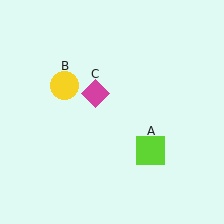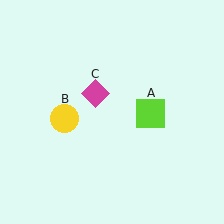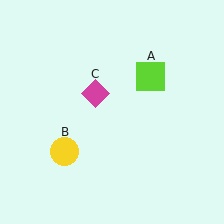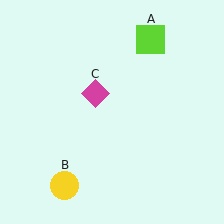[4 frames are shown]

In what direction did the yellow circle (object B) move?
The yellow circle (object B) moved down.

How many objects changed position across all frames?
2 objects changed position: lime square (object A), yellow circle (object B).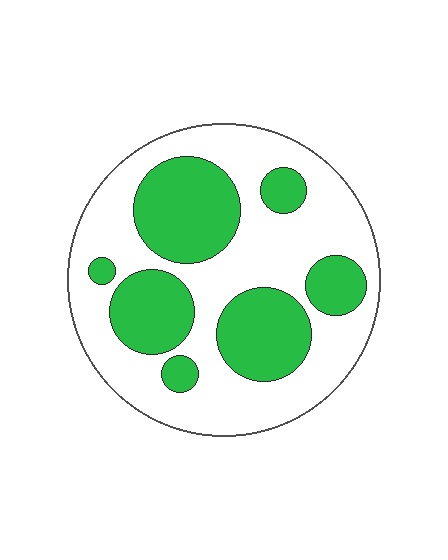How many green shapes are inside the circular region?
7.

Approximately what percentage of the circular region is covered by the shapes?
Approximately 35%.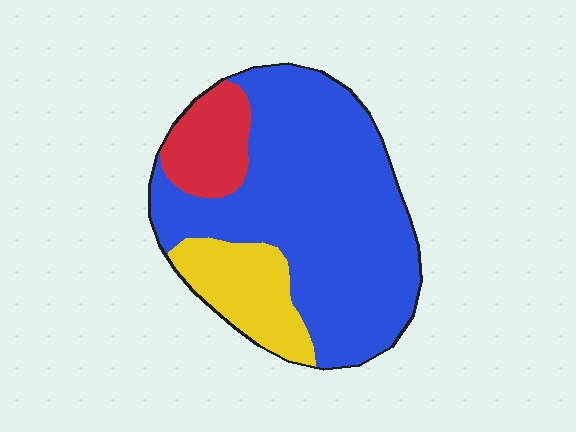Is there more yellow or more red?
Yellow.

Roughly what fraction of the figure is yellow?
Yellow covers roughly 15% of the figure.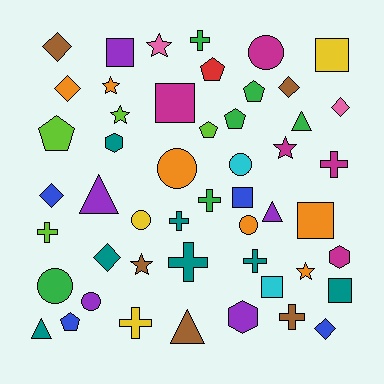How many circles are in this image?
There are 7 circles.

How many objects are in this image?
There are 50 objects.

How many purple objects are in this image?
There are 5 purple objects.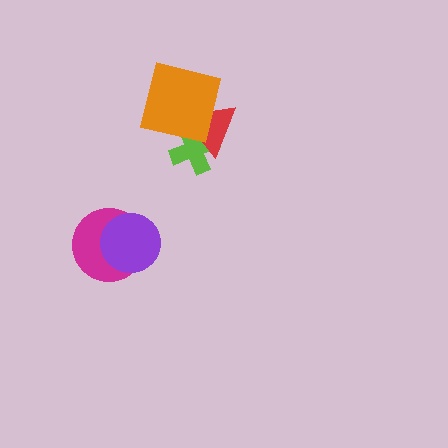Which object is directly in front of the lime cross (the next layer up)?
The red triangle is directly in front of the lime cross.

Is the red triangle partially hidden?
Yes, it is partially covered by another shape.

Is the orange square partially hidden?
No, no other shape covers it.